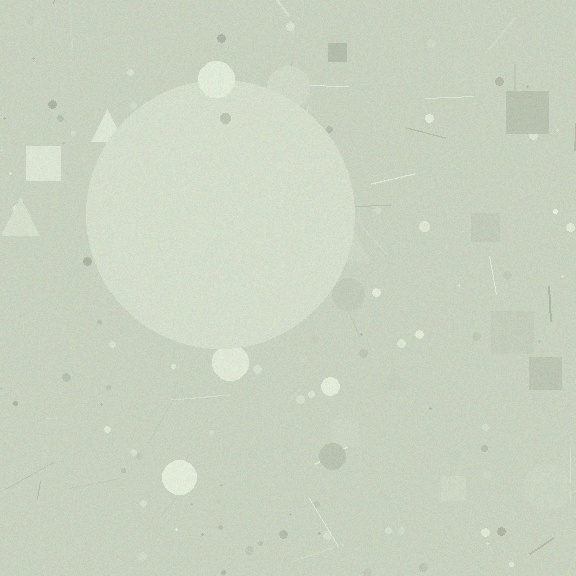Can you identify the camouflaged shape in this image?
The camouflaged shape is a circle.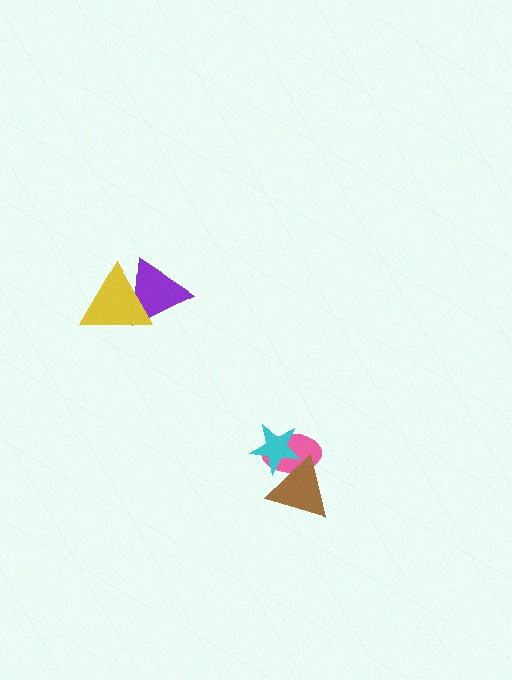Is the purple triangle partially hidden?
Yes, it is partially covered by another shape.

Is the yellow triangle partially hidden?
No, no other shape covers it.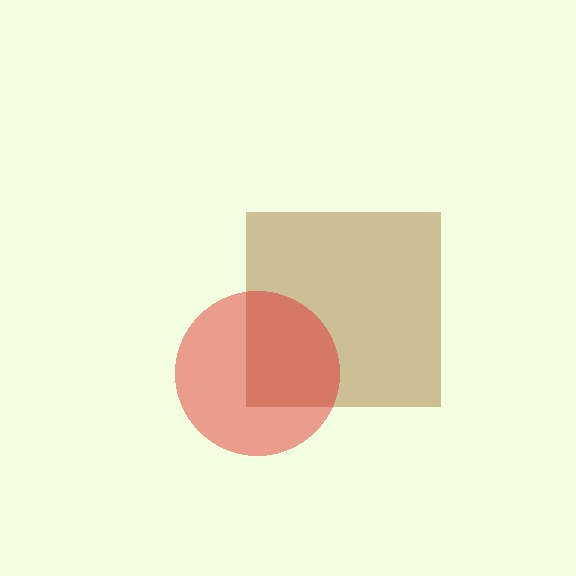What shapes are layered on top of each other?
The layered shapes are: a brown square, a red circle.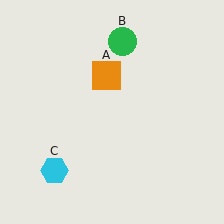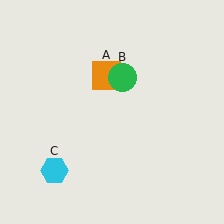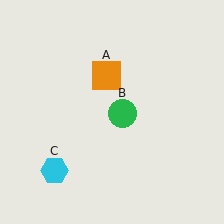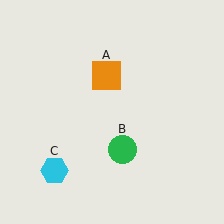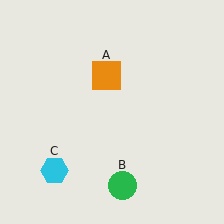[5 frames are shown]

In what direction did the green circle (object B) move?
The green circle (object B) moved down.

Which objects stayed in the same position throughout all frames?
Orange square (object A) and cyan hexagon (object C) remained stationary.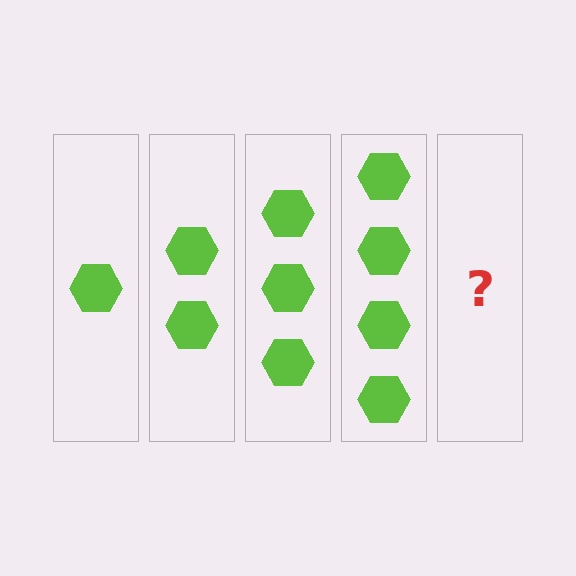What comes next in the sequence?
The next element should be 5 hexagons.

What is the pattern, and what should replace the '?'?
The pattern is that each step adds one more hexagon. The '?' should be 5 hexagons.